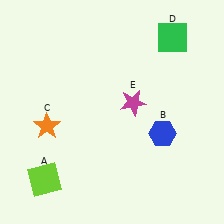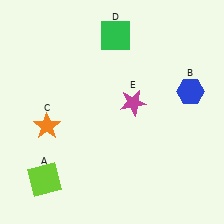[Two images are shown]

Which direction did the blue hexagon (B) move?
The blue hexagon (B) moved up.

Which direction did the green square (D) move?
The green square (D) moved left.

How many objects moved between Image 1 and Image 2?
2 objects moved between the two images.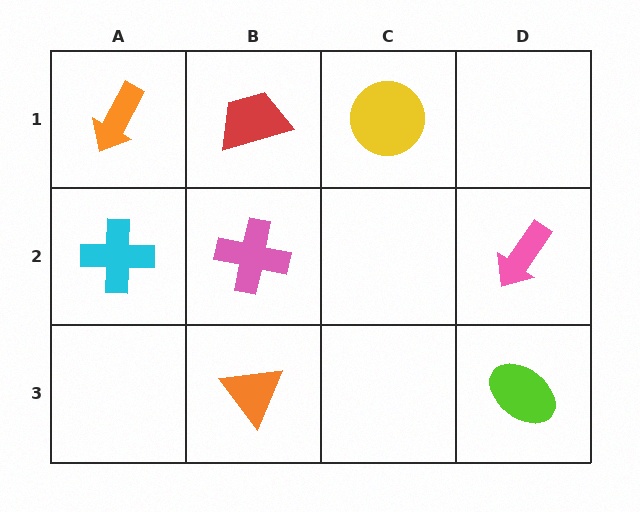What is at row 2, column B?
A pink cross.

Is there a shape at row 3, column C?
No, that cell is empty.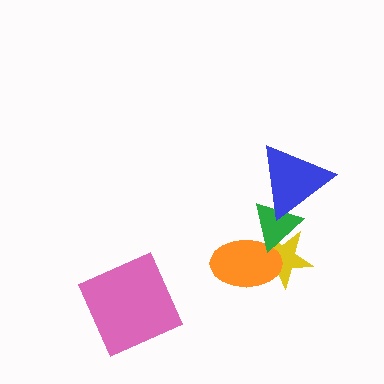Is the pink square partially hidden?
No, no other shape covers it.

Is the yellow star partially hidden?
Yes, it is partially covered by another shape.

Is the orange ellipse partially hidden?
Yes, it is partially covered by another shape.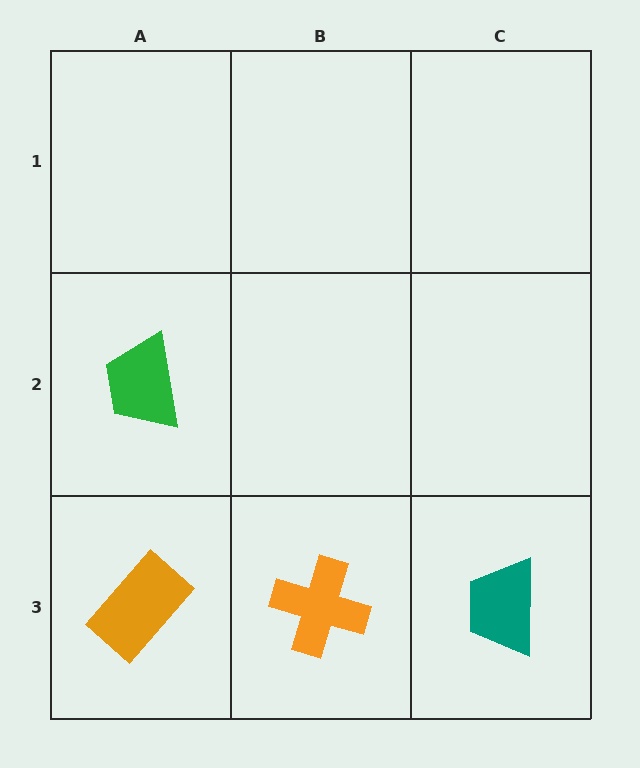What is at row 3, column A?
An orange rectangle.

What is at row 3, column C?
A teal trapezoid.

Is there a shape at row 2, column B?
No, that cell is empty.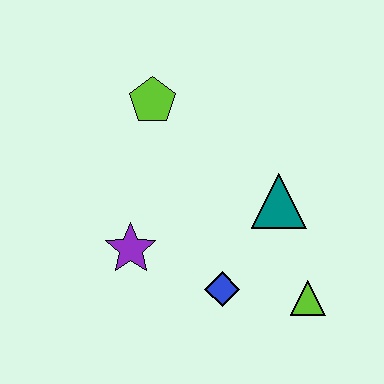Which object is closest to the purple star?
The blue diamond is closest to the purple star.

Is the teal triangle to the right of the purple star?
Yes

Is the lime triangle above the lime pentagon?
No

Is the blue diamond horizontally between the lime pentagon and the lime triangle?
Yes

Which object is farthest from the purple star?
The lime triangle is farthest from the purple star.